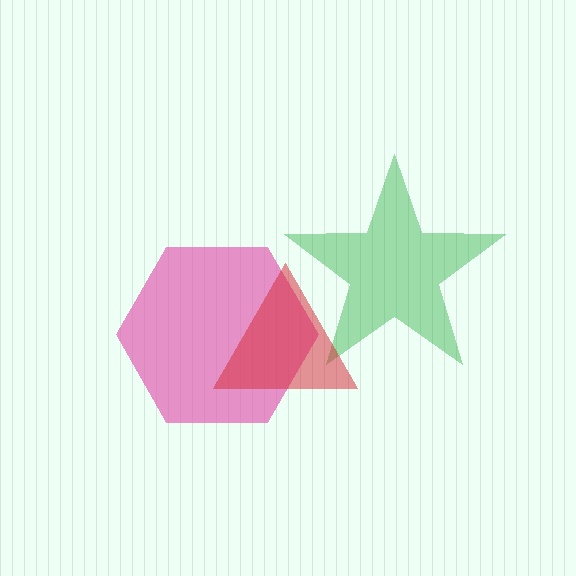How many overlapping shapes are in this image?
There are 3 overlapping shapes in the image.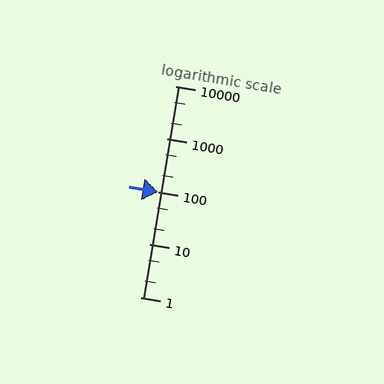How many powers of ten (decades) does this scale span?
The scale spans 4 decades, from 1 to 10000.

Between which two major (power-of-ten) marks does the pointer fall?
The pointer is between 100 and 1000.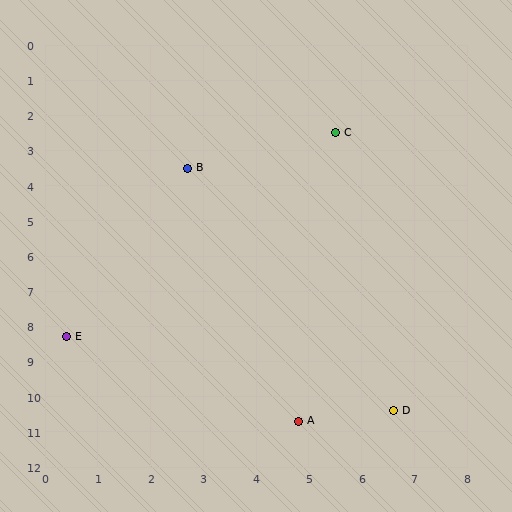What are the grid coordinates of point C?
Point C is at approximately (5.5, 2.5).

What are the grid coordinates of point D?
Point D is at approximately (6.6, 10.4).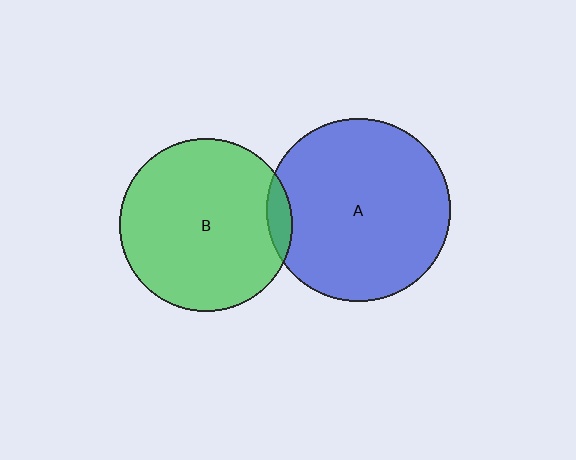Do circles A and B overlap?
Yes.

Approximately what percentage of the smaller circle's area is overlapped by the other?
Approximately 5%.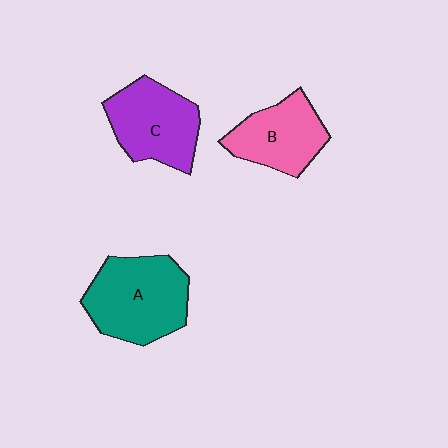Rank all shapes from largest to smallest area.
From largest to smallest: A (teal), C (purple), B (pink).